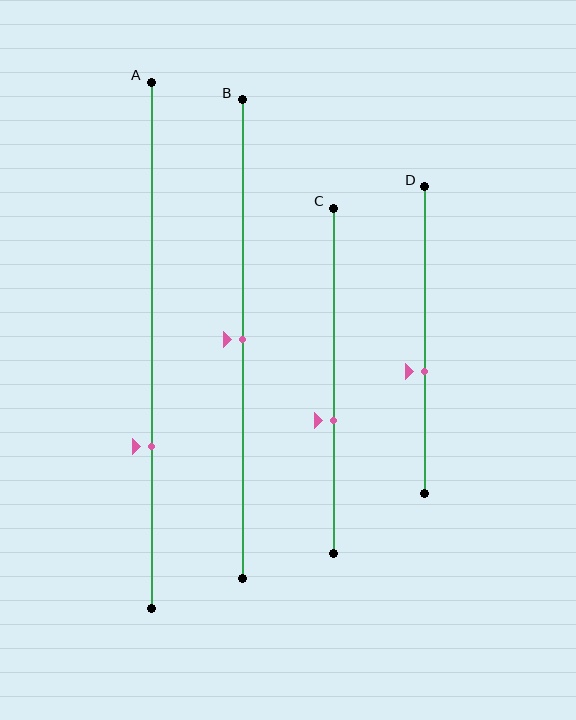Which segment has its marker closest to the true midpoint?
Segment B has its marker closest to the true midpoint.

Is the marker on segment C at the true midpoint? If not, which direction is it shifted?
No, the marker on segment C is shifted downward by about 11% of the segment length.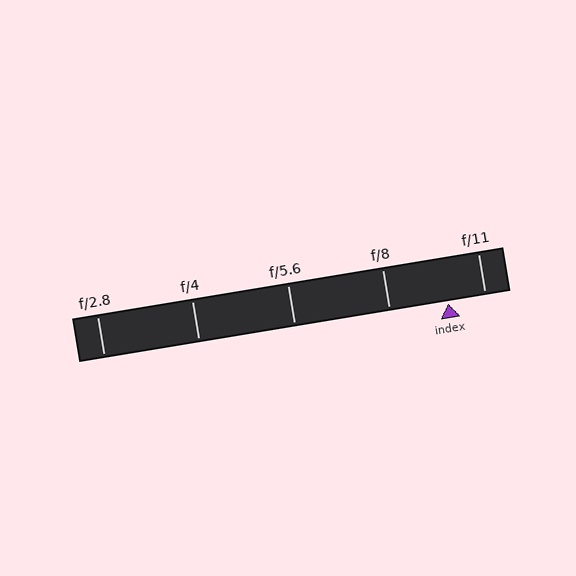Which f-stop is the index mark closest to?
The index mark is closest to f/11.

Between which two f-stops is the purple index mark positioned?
The index mark is between f/8 and f/11.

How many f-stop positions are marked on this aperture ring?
There are 5 f-stop positions marked.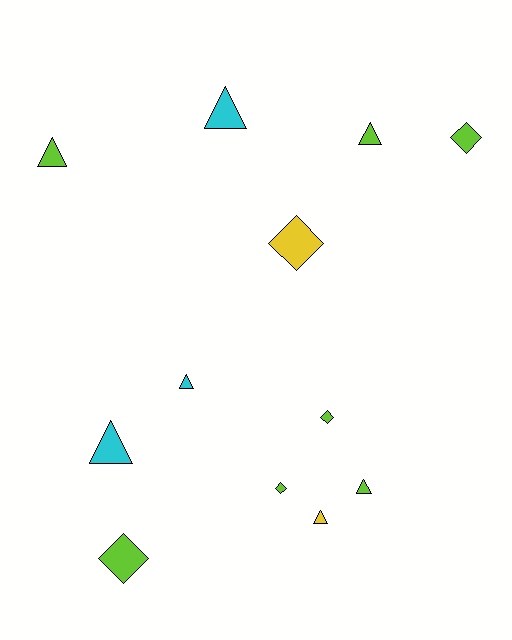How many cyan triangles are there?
There are 3 cyan triangles.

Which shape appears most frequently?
Triangle, with 7 objects.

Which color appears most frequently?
Lime, with 7 objects.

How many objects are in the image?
There are 12 objects.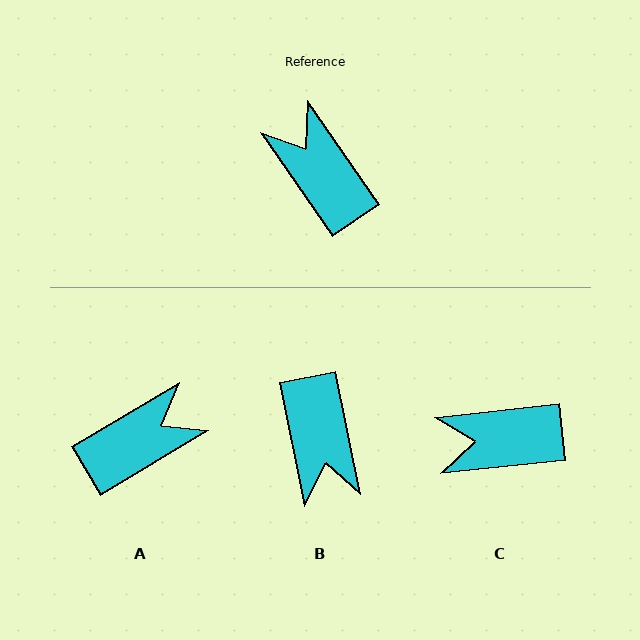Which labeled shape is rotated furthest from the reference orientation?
B, about 157 degrees away.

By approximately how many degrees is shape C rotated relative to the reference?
Approximately 62 degrees counter-clockwise.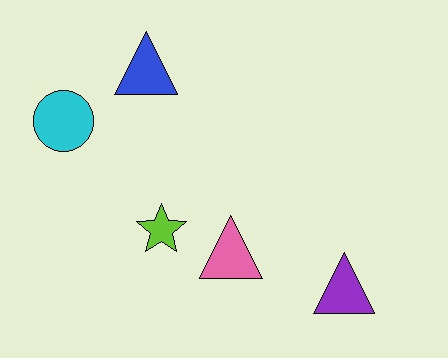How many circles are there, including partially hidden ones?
There is 1 circle.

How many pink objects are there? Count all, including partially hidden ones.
There is 1 pink object.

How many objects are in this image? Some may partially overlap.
There are 5 objects.